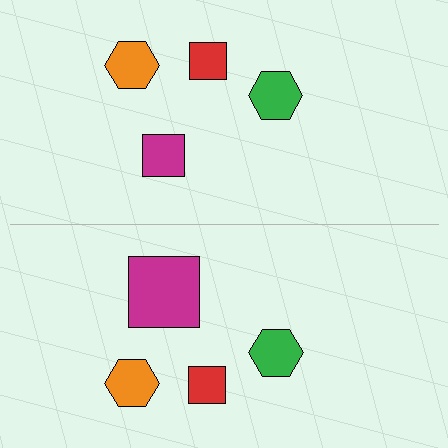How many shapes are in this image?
There are 8 shapes in this image.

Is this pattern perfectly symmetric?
No, the pattern is not perfectly symmetric. The magenta square on the bottom side has a different size than its mirror counterpart.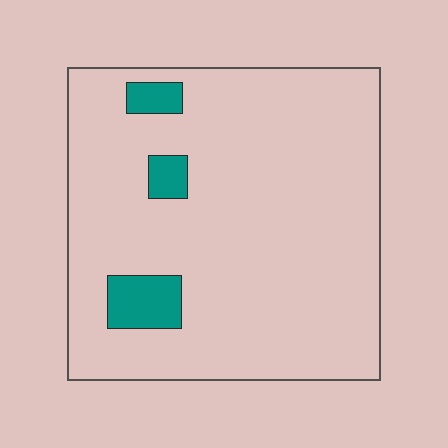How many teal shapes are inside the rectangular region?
3.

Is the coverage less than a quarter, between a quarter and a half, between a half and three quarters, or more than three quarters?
Less than a quarter.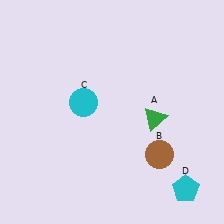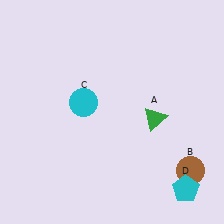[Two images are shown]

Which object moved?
The brown circle (B) moved right.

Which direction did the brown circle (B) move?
The brown circle (B) moved right.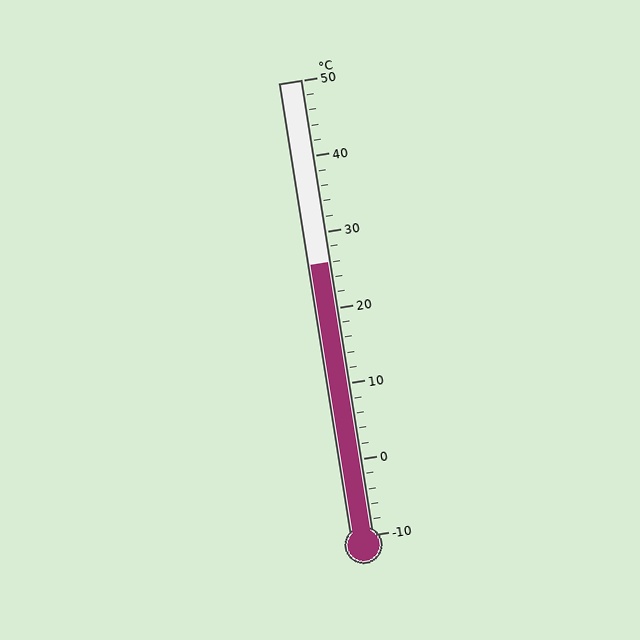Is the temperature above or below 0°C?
The temperature is above 0°C.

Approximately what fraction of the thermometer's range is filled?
The thermometer is filled to approximately 60% of its range.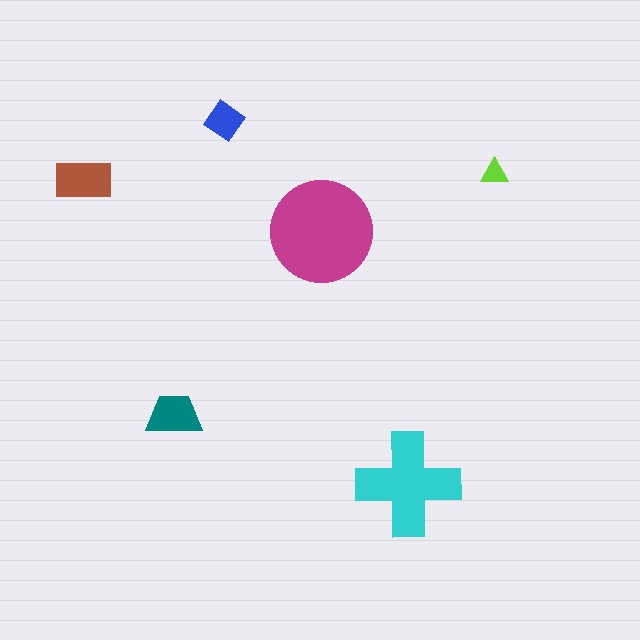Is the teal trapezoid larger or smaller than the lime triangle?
Larger.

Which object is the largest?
The magenta circle.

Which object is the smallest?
The lime triangle.